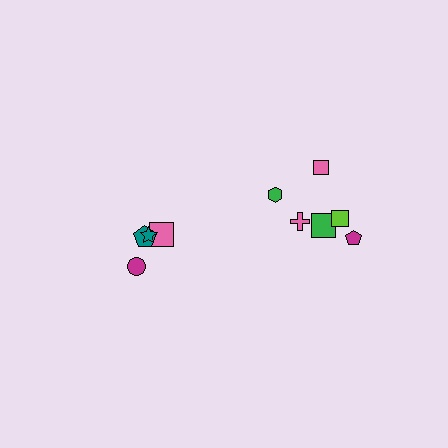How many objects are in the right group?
There are 6 objects.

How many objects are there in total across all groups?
There are 10 objects.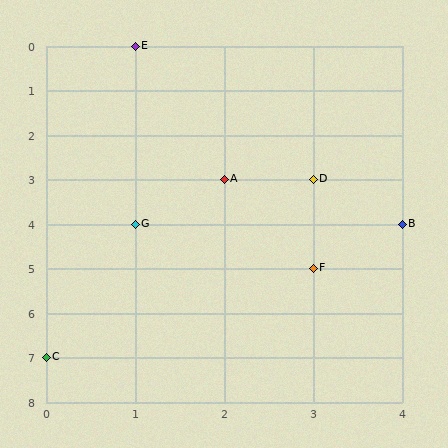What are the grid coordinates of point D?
Point D is at grid coordinates (3, 3).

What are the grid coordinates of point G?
Point G is at grid coordinates (1, 4).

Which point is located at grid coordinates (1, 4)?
Point G is at (1, 4).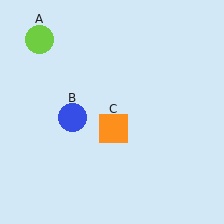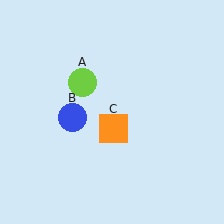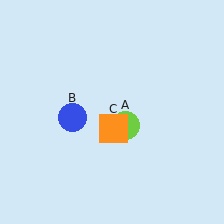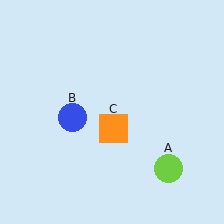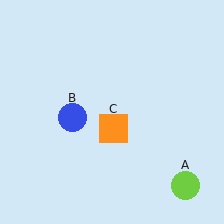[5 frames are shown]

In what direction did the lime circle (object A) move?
The lime circle (object A) moved down and to the right.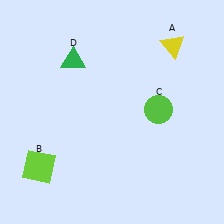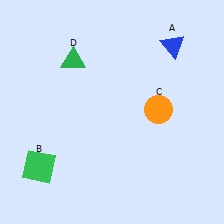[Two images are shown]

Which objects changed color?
A changed from yellow to blue. B changed from lime to green. C changed from lime to orange.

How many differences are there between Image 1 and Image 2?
There are 3 differences between the two images.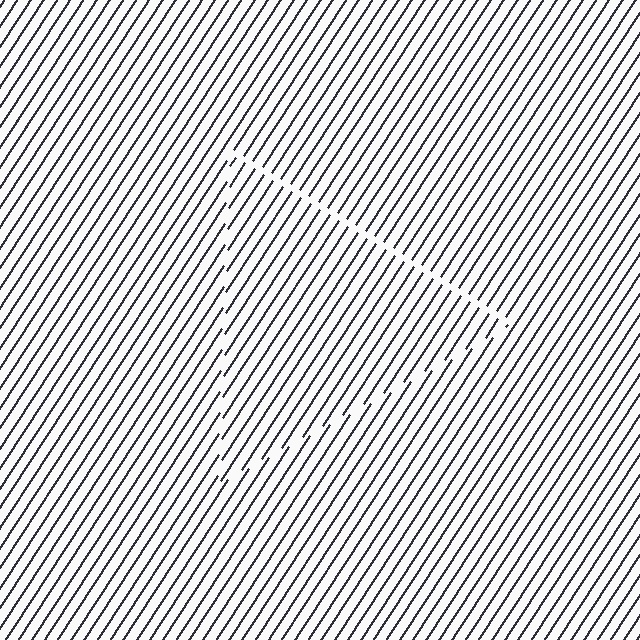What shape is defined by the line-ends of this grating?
An illusory triangle. The interior of the shape contains the same grating, shifted by half a period — the contour is defined by the phase discontinuity where line-ends from the inner and outer gratings abut.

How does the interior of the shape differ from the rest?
The interior of the shape contains the same grating, shifted by half a period — the contour is defined by the phase discontinuity where line-ends from the inner and outer gratings abut.